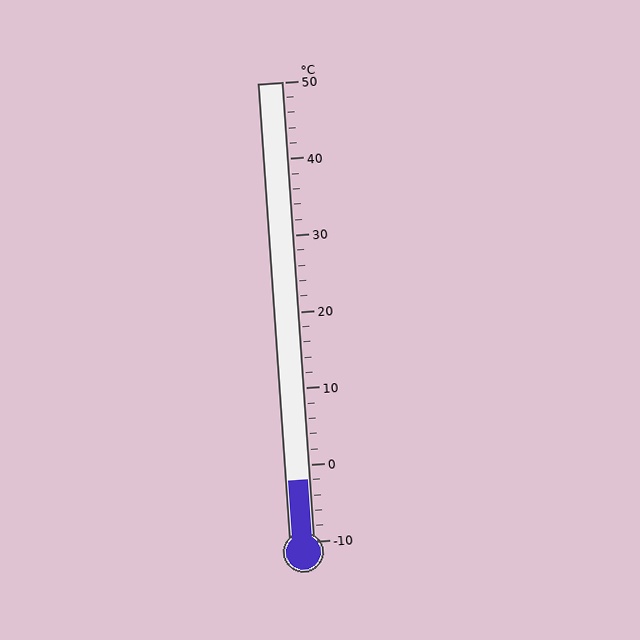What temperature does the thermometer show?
The thermometer shows approximately -2°C.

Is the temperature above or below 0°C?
The temperature is below 0°C.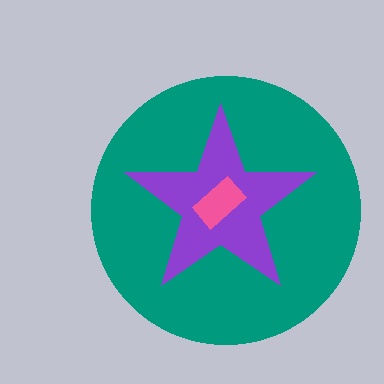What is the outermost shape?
The teal circle.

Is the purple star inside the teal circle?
Yes.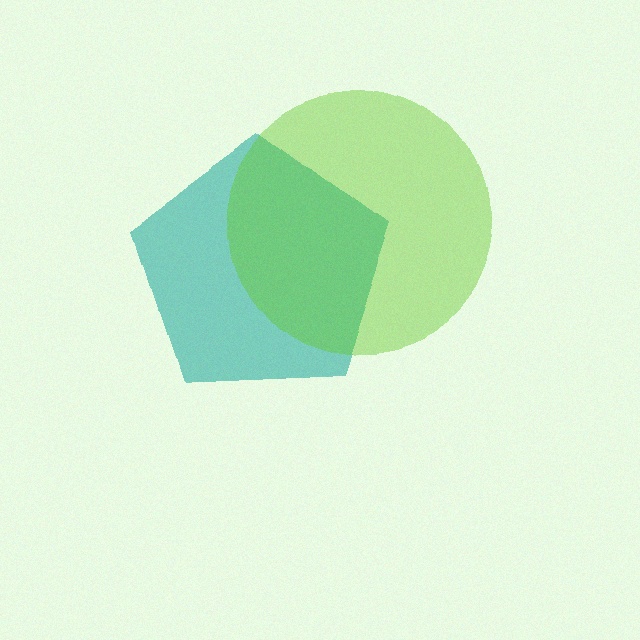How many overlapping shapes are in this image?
There are 2 overlapping shapes in the image.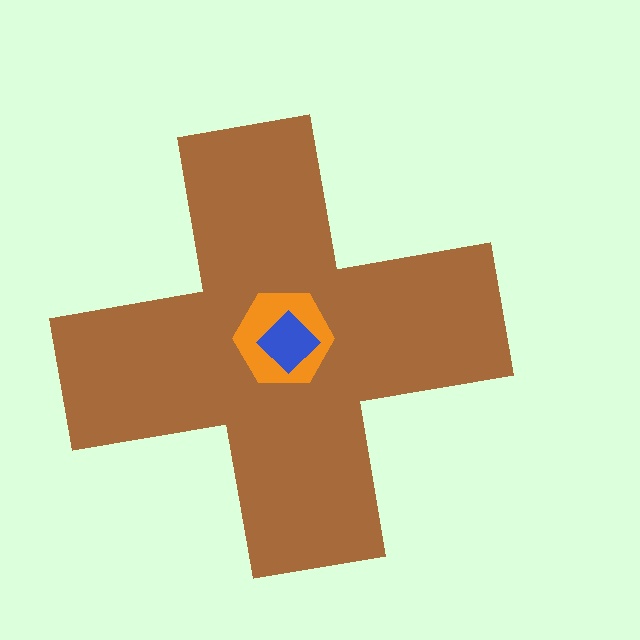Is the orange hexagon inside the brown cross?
Yes.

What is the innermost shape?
The blue diamond.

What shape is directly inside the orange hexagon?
The blue diamond.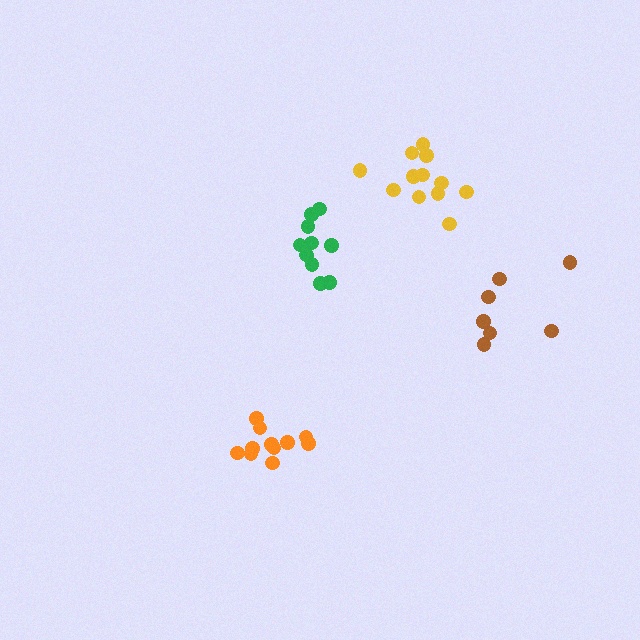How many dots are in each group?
Group 1: 11 dots, Group 2: 7 dots, Group 3: 12 dots, Group 4: 10 dots (40 total).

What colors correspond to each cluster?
The clusters are colored: orange, brown, yellow, green.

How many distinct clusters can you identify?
There are 4 distinct clusters.